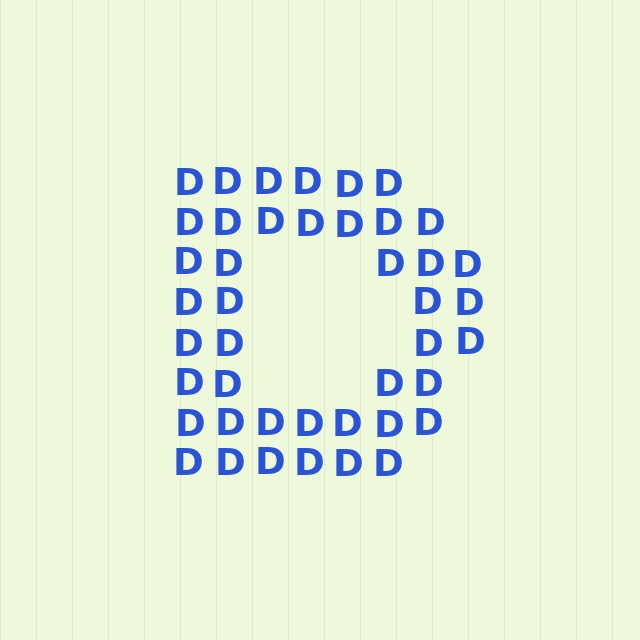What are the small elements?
The small elements are letter D's.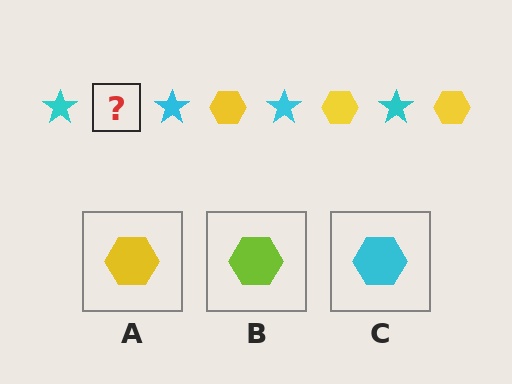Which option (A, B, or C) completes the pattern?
A.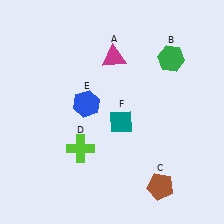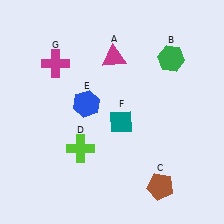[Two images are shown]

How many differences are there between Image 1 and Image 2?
There is 1 difference between the two images.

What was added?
A magenta cross (G) was added in Image 2.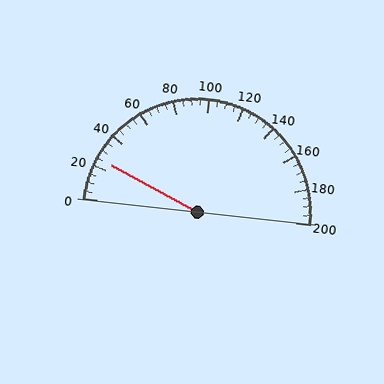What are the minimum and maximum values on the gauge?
The gauge ranges from 0 to 200.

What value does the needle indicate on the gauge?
The needle indicates approximately 25.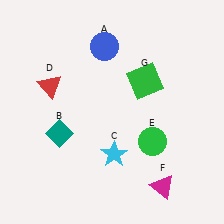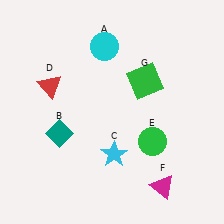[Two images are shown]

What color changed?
The circle (A) changed from blue in Image 1 to cyan in Image 2.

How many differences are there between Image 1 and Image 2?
There is 1 difference between the two images.